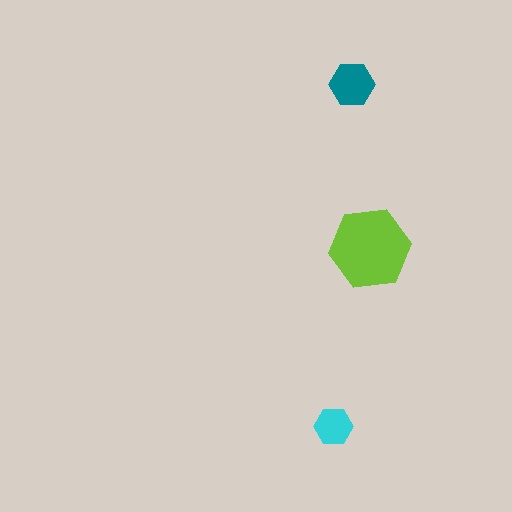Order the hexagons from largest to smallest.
the lime one, the teal one, the cyan one.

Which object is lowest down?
The cyan hexagon is bottommost.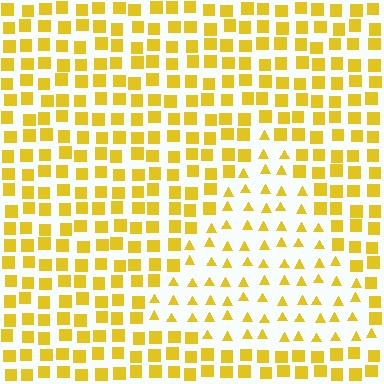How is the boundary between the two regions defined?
The boundary is defined by a change in element shape: triangles inside vs. squares outside. All elements share the same color and spacing.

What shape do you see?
I see a triangle.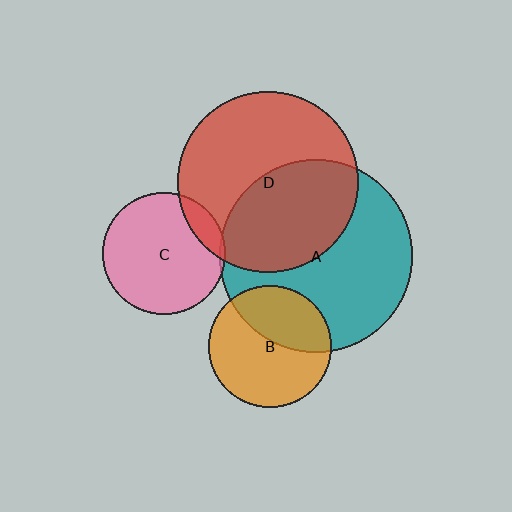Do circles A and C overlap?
Yes.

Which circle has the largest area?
Circle A (teal).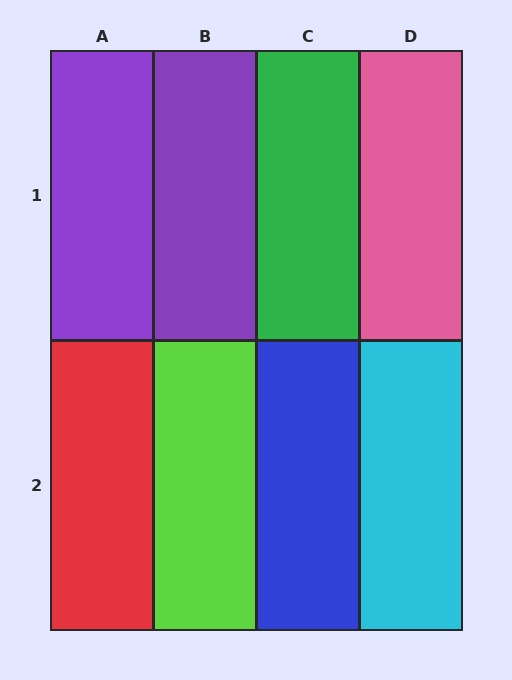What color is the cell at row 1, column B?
Purple.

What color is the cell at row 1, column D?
Pink.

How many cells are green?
1 cell is green.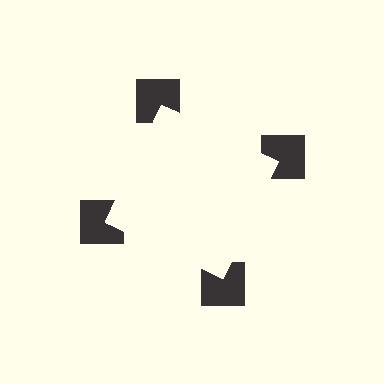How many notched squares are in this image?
There are 4 — one at each vertex of the illusory square.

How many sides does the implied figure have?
4 sides.